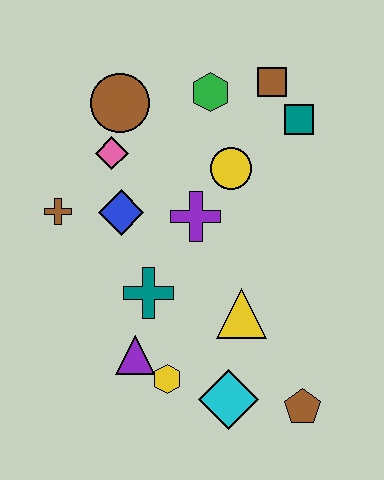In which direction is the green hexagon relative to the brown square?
The green hexagon is to the left of the brown square.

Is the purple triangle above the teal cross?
No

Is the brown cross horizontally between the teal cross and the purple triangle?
No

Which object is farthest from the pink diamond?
The brown pentagon is farthest from the pink diamond.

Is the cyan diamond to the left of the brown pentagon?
Yes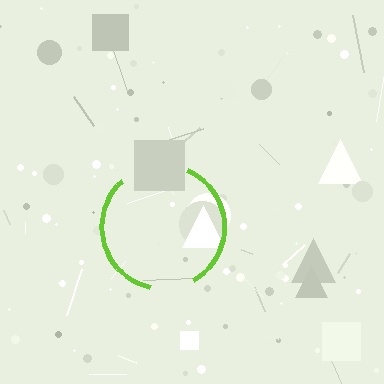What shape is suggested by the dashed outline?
The dashed outline suggests a circle.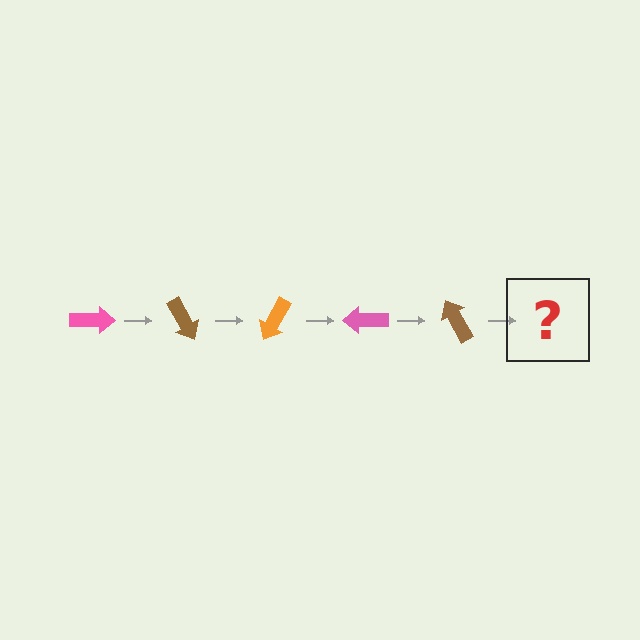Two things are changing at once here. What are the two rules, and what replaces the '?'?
The two rules are that it rotates 60 degrees each step and the color cycles through pink, brown, and orange. The '?' should be an orange arrow, rotated 300 degrees from the start.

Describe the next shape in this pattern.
It should be an orange arrow, rotated 300 degrees from the start.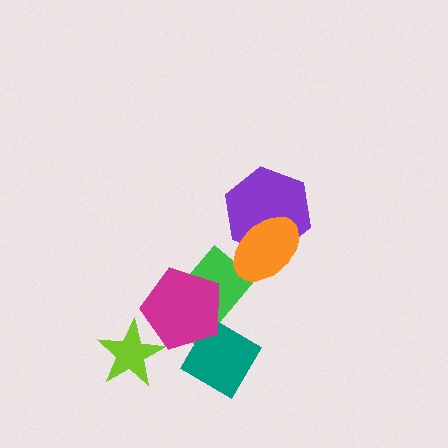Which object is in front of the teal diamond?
The magenta pentagon is in front of the teal diamond.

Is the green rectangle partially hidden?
Yes, it is partially covered by another shape.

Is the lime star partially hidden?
Yes, it is partially covered by another shape.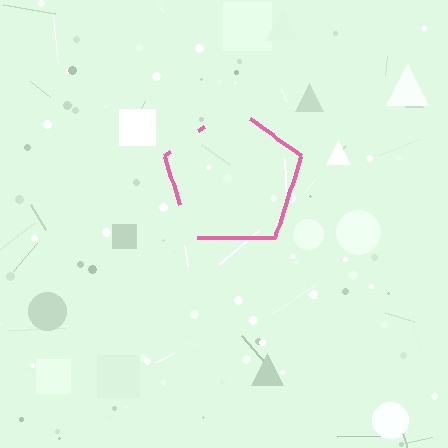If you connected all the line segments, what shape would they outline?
They would outline a pentagon.